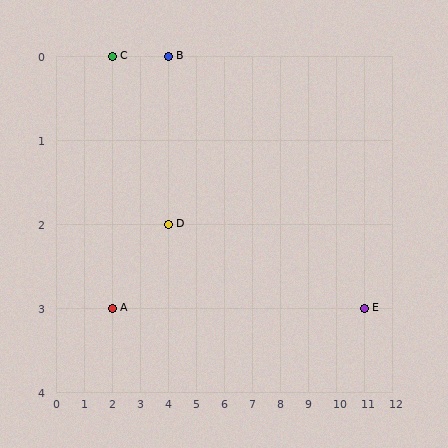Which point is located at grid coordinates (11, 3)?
Point E is at (11, 3).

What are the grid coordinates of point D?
Point D is at grid coordinates (4, 2).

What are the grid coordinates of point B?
Point B is at grid coordinates (4, 0).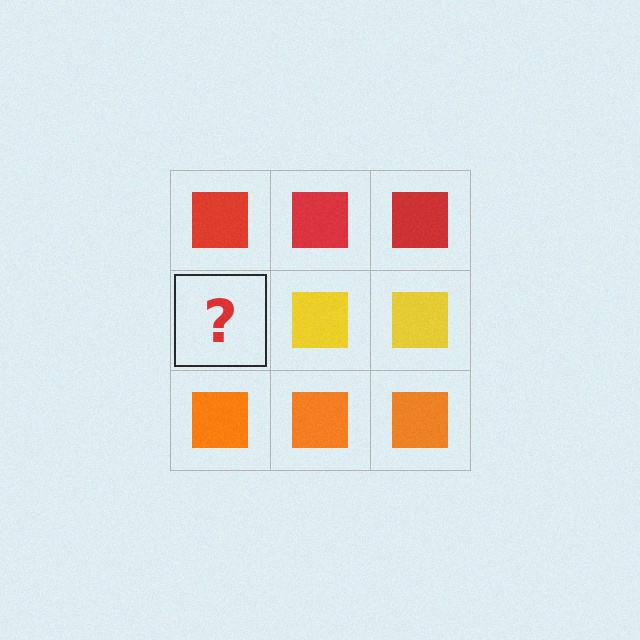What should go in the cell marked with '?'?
The missing cell should contain a yellow square.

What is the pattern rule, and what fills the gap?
The rule is that each row has a consistent color. The gap should be filled with a yellow square.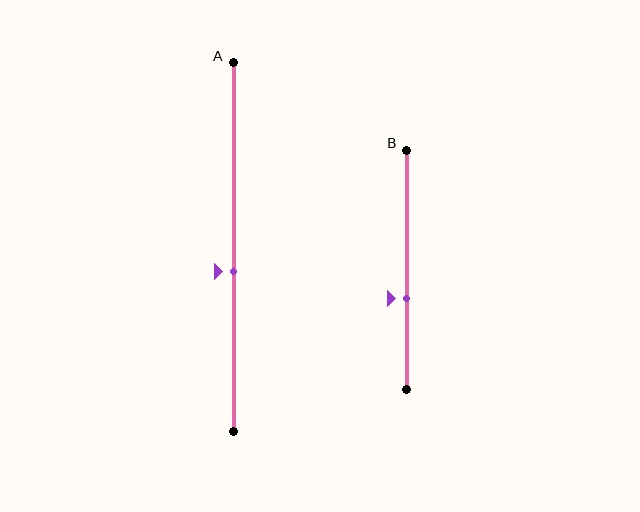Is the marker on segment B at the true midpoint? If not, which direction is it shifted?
No, the marker on segment B is shifted downward by about 12% of the segment length.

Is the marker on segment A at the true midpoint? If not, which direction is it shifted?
No, the marker on segment A is shifted downward by about 7% of the segment length.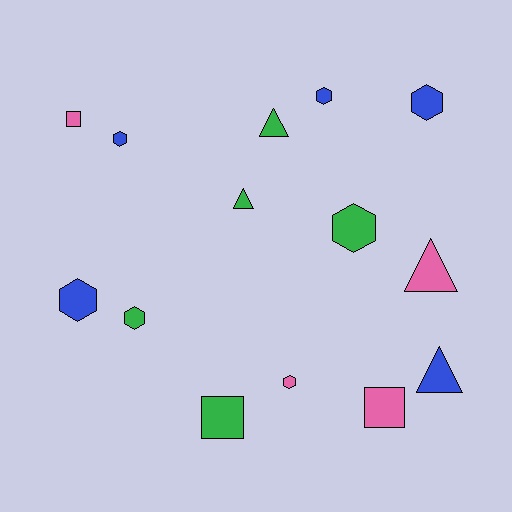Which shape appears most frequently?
Hexagon, with 7 objects.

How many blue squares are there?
There are no blue squares.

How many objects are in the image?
There are 14 objects.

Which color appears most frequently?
Green, with 5 objects.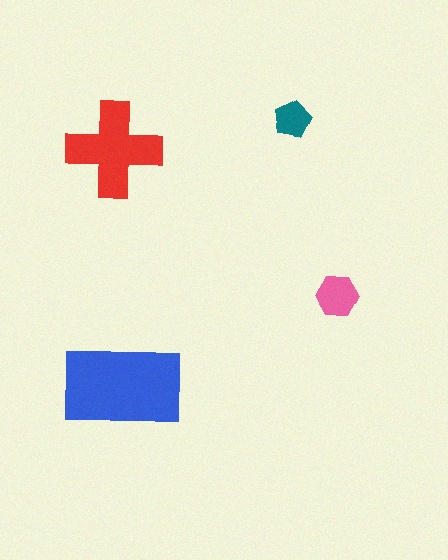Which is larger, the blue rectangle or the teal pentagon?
The blue rectangle.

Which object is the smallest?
The teal pentagon.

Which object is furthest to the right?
The pink hexagon is rightmost.